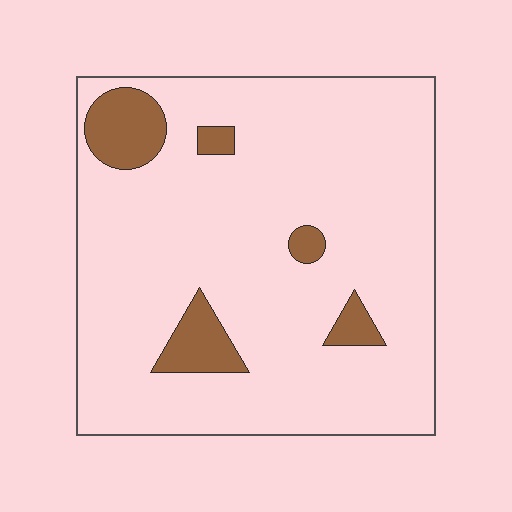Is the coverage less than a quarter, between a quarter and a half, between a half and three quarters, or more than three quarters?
Less than a quarter.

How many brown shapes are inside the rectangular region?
5.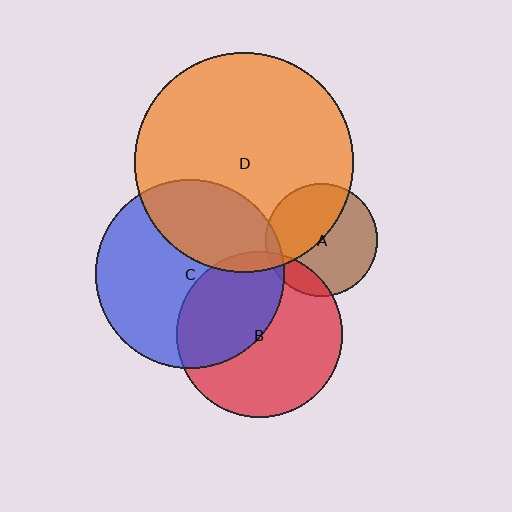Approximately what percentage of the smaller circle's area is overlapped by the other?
Approximately 40%.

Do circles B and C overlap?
Yes.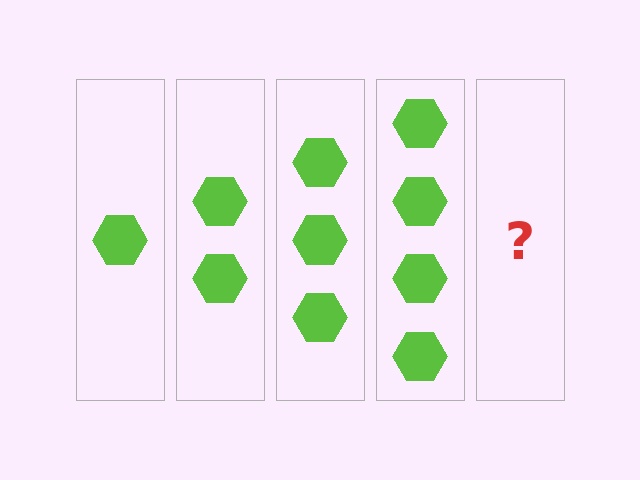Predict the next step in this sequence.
The next step is 5 hexagons.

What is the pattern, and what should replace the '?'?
The pattern is that each step adds one more hexagon. The '?' should be 5 hexagons.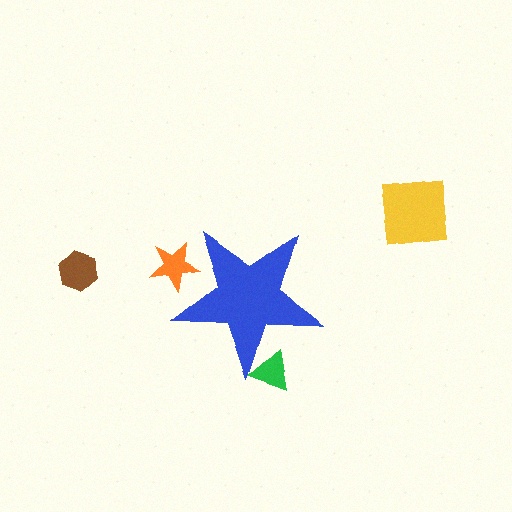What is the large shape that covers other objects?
A blue star.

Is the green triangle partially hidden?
Yes, the green triangle is partially hidden behind the blue star.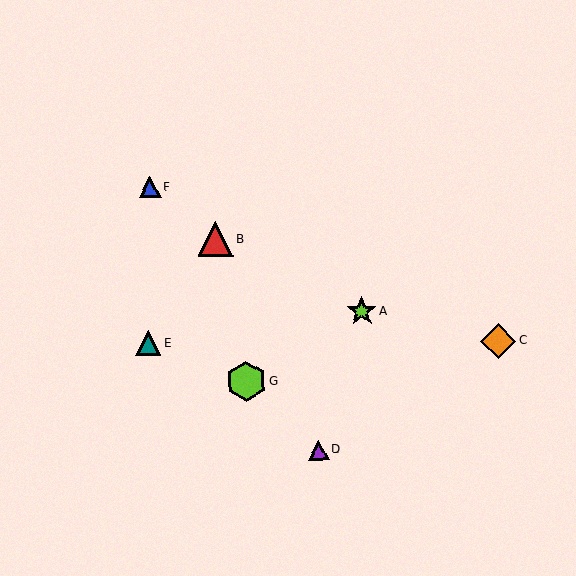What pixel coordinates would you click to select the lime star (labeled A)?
Click at (362, 311) to select the lime star A.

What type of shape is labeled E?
Shape E is a teal triangle.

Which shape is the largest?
The lime hexagon (labeled G) is the largest.